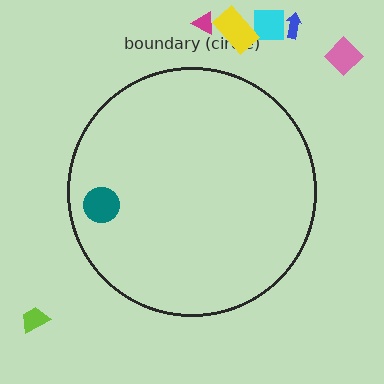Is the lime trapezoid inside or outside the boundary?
Outside.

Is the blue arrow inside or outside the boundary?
Outside.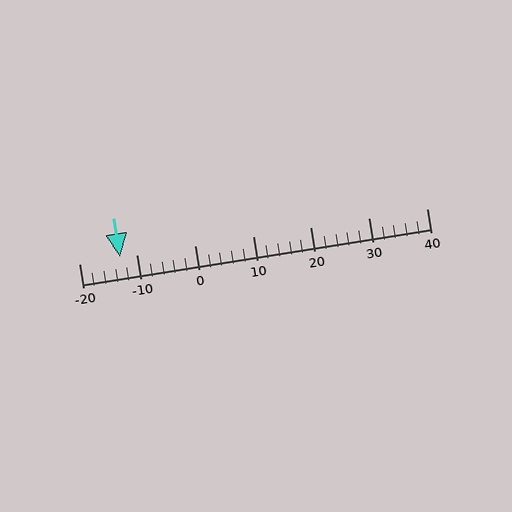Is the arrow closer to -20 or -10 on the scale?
The arrow is closer to -10.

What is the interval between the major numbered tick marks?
The major tick marks are spaced 10 units apart.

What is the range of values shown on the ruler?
The ruler shows values from -20 to 40.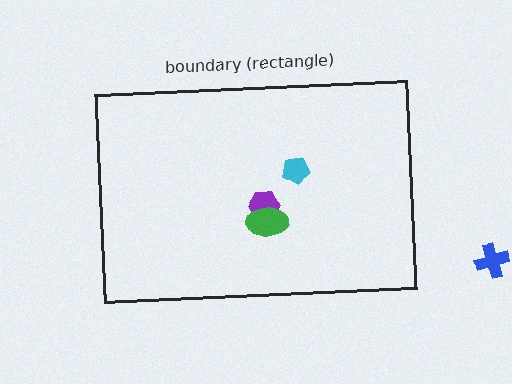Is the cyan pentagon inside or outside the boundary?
Inside.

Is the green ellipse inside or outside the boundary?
Inside.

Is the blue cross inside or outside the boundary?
Outside.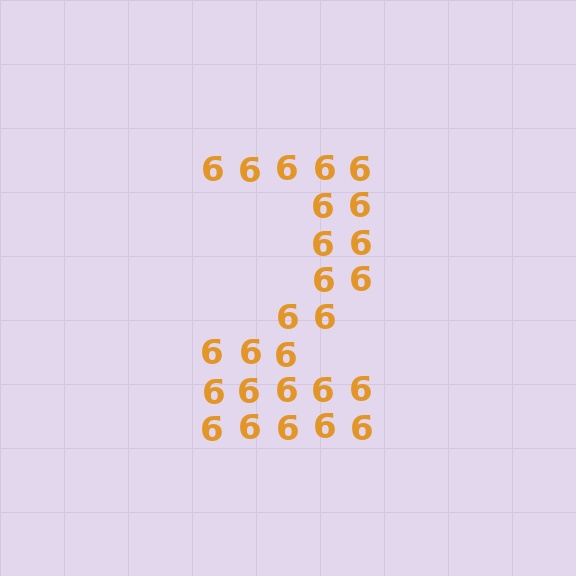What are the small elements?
The small elements are digit 6's.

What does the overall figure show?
The overall figure shows the digit 2.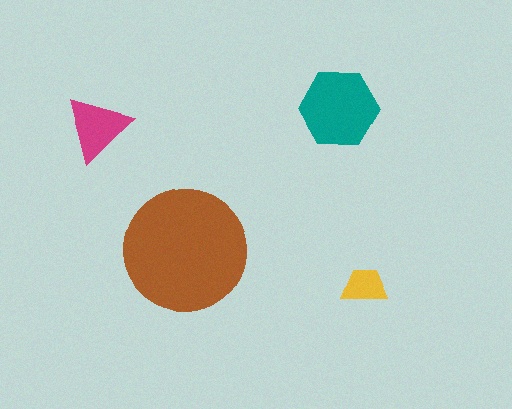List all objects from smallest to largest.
The yellow trapezoid, the magenta triangle, the teal hexagon, the brown circle.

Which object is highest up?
The teal hexagon is topmost.